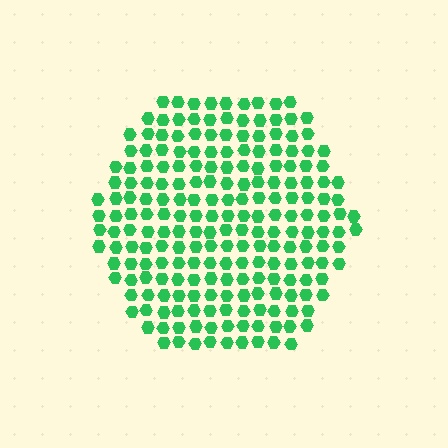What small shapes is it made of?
It is made of small hexagons.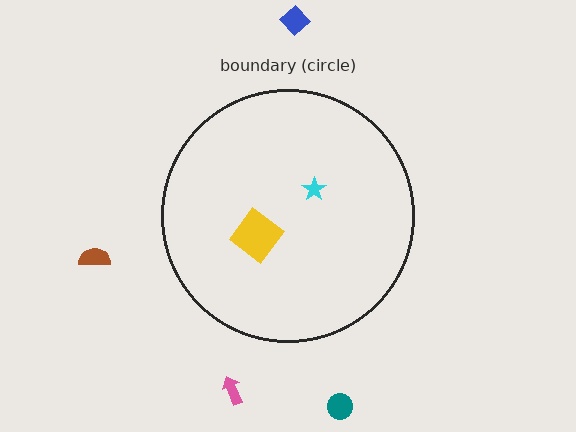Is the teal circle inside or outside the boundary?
Outside.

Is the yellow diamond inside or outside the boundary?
Inside.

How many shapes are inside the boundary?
2 inside, 4 outside.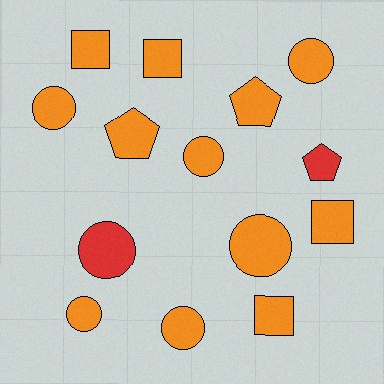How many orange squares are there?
There are 4 orange squares.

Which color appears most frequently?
Orange, with 12 objects.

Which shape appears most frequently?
Circle, with 7 objects.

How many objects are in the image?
There are 14 objects.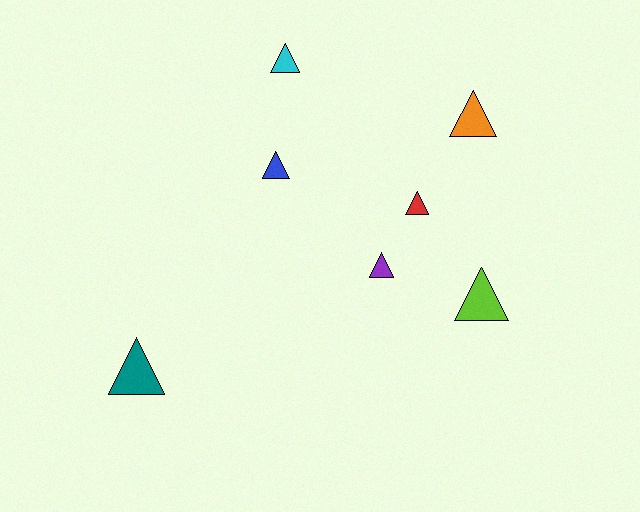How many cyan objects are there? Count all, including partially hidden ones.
There is 1 cyan object.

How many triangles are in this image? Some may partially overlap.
There are 7 triangles.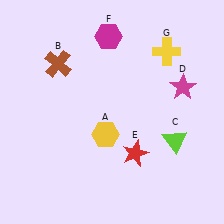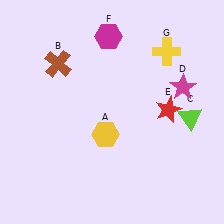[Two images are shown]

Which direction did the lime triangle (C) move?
The lime triangle (C) moved up.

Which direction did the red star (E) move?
The red star (E) moved up.